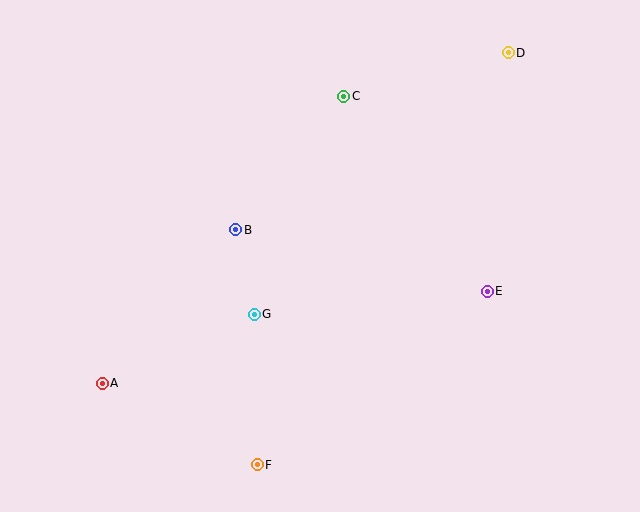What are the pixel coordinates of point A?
Point A is at (102, 383).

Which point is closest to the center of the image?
Point G at (254, 314) is closest to the center.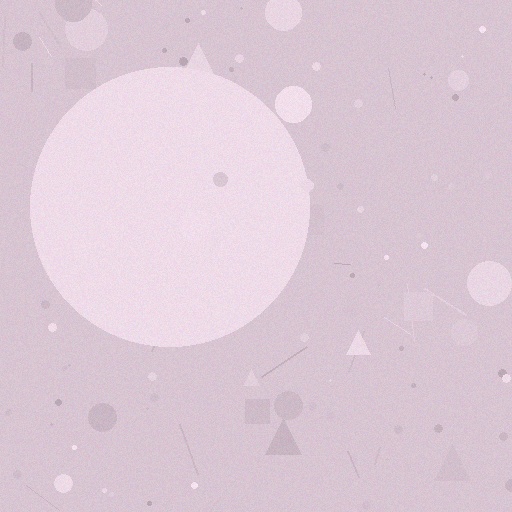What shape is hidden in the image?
A circle is hidden in the image.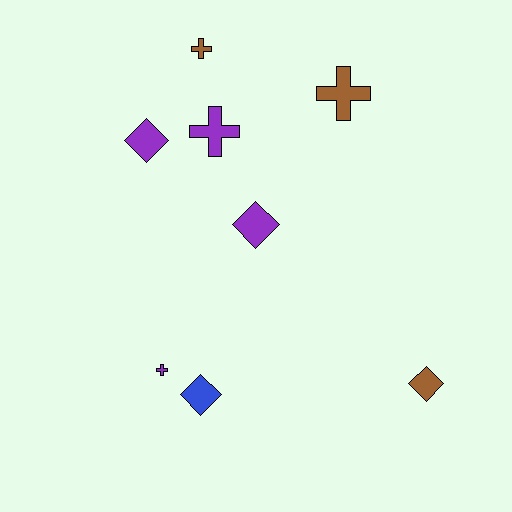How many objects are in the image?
There are 8 objects.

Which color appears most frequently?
Purple, with 4 objects.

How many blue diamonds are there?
There is 1 blue diamond.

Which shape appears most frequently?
Diamond, with 4 objects.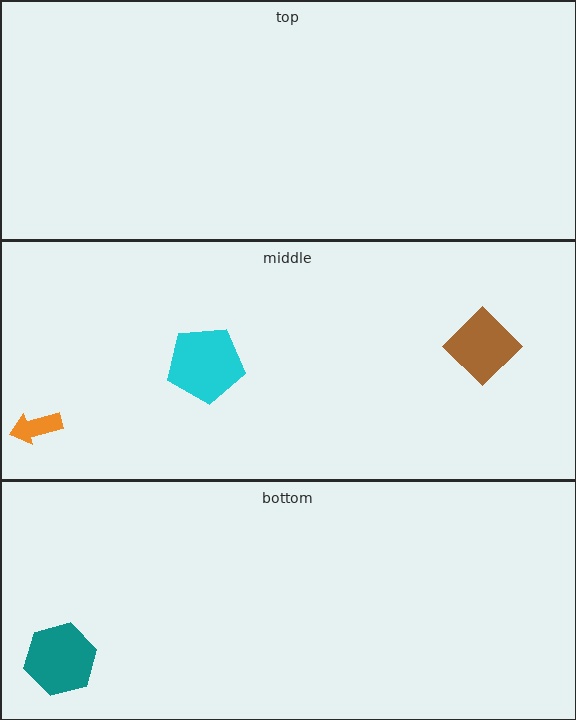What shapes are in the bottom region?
The teal hexagon.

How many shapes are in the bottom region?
1.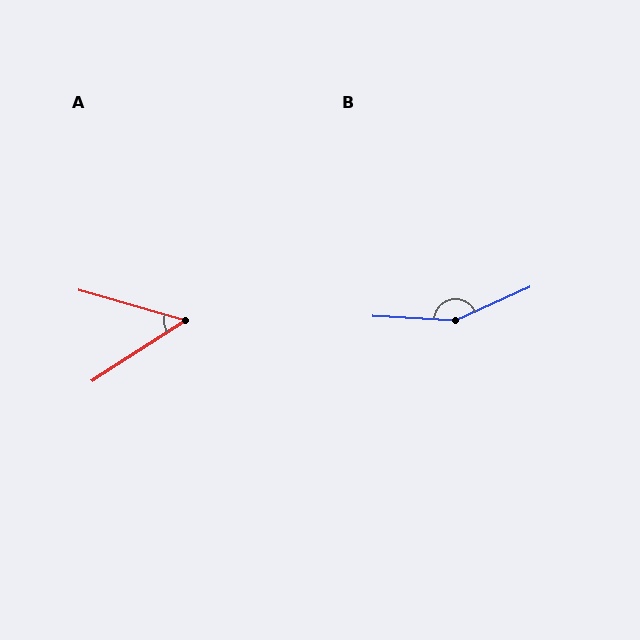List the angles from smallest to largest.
A (49°), B (153°).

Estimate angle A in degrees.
Approximately 49 degrees.